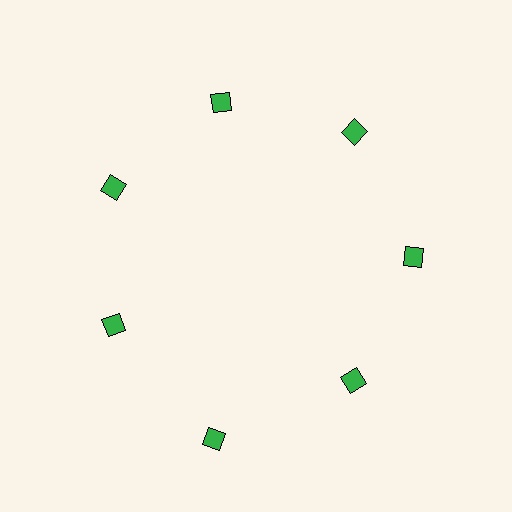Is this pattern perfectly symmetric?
No. The 7 green squares are arranged in a ring, but one element near the 6 o'clock position is pushed outward from the center, breaking the 7-fold rotational symmetry.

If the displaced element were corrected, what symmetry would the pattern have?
It would have 7-fold rotational symmetry — the pattern would map onto itself every 51 degrees.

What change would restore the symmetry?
The symmetry would be restored by moving it inward, back onto the ring so that all 7 squares sit at equal angles and equal distance from the center.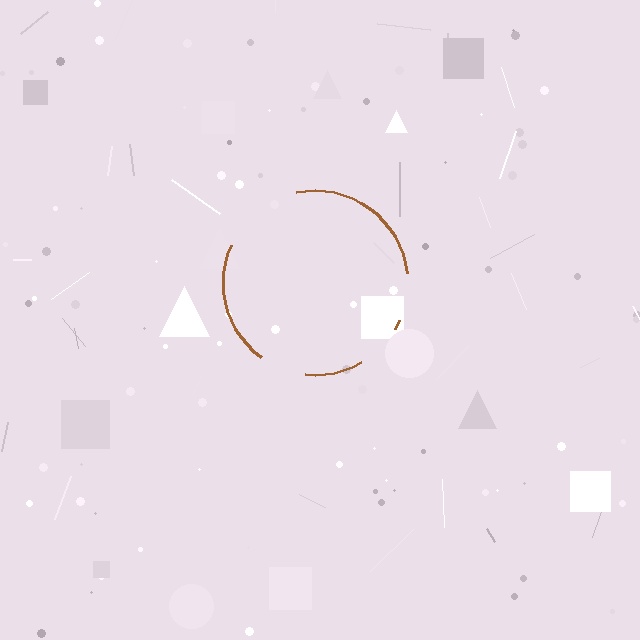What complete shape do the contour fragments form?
The contour fragments form a circle.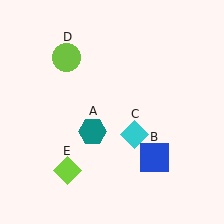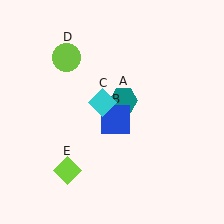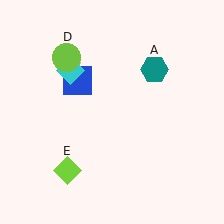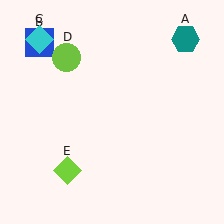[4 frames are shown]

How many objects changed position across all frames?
3 objects changed position: teal hexagon (object A), blue square (object B), cyan diamond (object C).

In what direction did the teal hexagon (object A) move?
The teal hexagon (object A) moved up and to the right.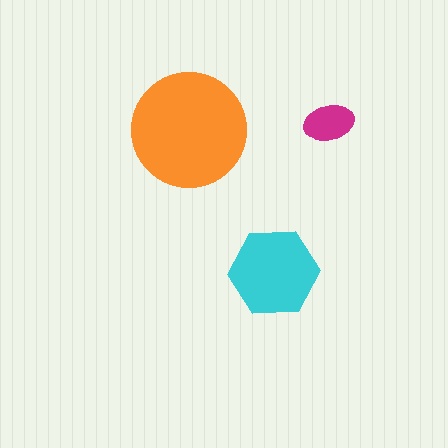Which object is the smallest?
The magenta ellipse.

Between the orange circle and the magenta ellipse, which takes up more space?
The orange circle.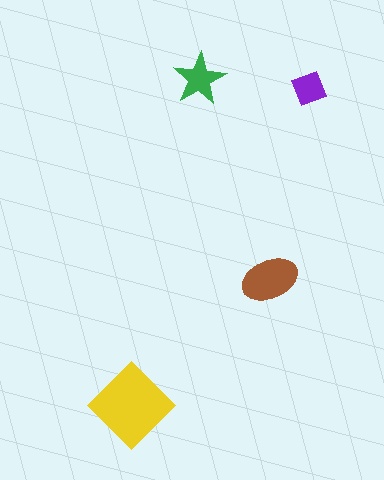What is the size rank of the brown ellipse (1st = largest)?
2nd.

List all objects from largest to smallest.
The yellow diamond, the brown ellipse, the green star, the purple square.